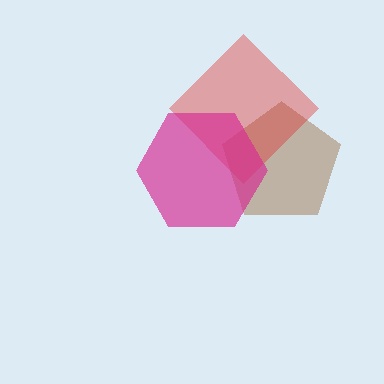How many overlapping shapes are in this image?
There are 3 overlapping shapes in the image.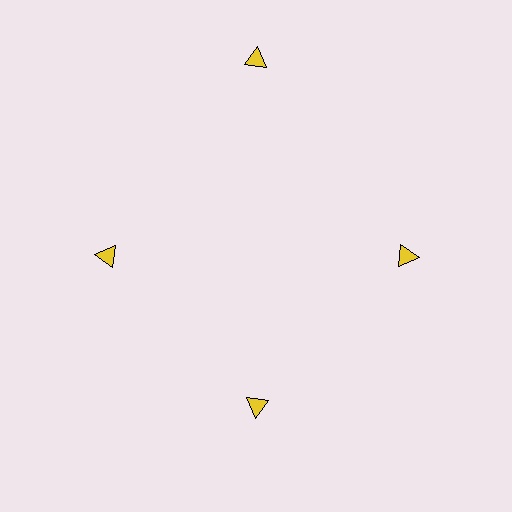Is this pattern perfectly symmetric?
No. The 4 yellow triangles are arranged in a ring, but one element near the 12 o'clock position is pushed outward from the center, breaking the 4-fold rotational symmetry.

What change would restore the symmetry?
The symmetry would be restored by moving it inward, back onto the ring so that all 4 triangles sit at equal angles and equal distance from the center.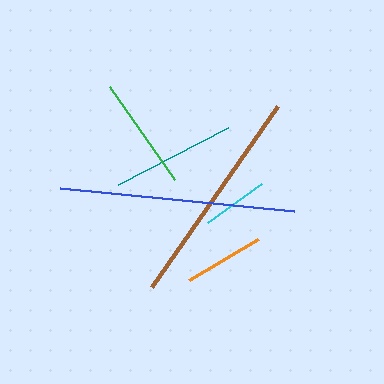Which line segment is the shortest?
The cyan line is the shortest at approximately 66 pixels.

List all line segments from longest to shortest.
From longest to shortest: blue, brown, teal, green, orange, cyan.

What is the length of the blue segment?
The blue segment is approximately 235 pixels long.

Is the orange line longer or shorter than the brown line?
The brown line is longer than the orange line.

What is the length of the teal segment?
The teal segment is approximately 124 pixels long.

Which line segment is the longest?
The blue line is the longest at approximately 235 pixels.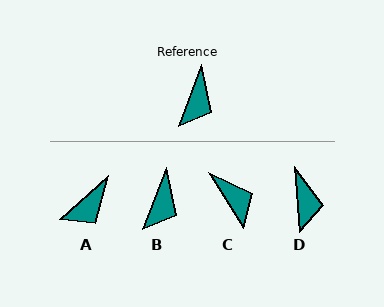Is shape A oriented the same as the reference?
No, it is off by about 28 degrees.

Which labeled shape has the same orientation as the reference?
B.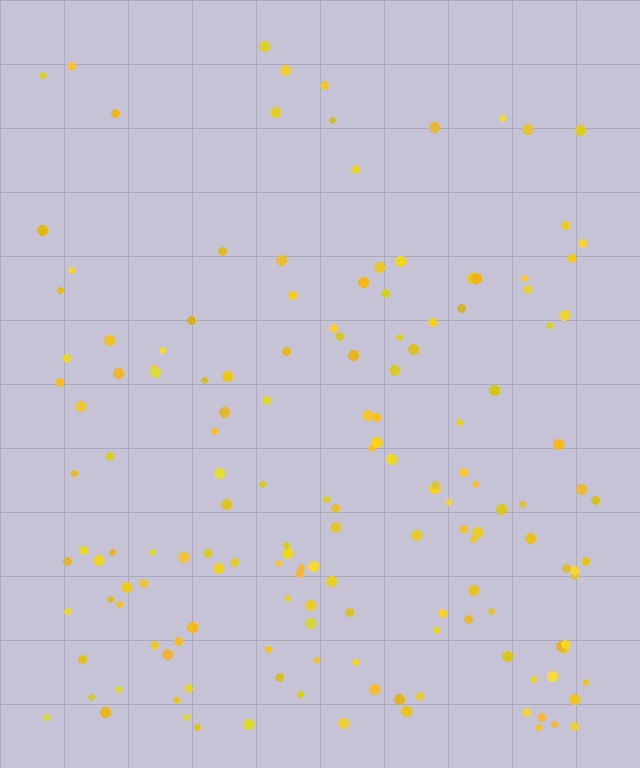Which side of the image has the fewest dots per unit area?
The top.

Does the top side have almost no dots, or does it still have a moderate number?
Still a moderate number, just noticeably fewer than the bottom.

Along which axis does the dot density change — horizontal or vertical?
Vertical.